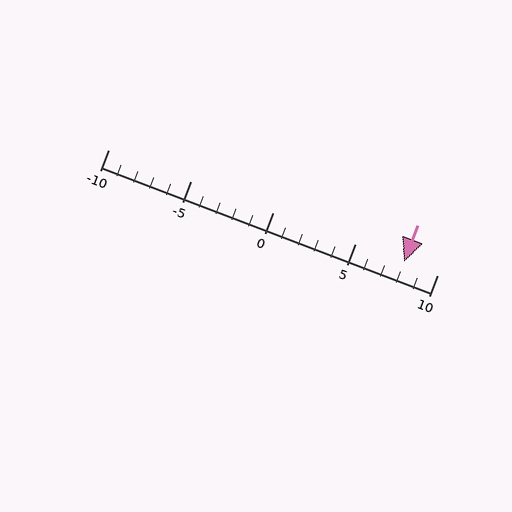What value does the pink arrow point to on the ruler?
The pink arrow points to approximately 8.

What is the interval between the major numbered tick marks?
The major tick marks are spaced 5 units apart.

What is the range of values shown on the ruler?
The ruler shows values from -10 to 10.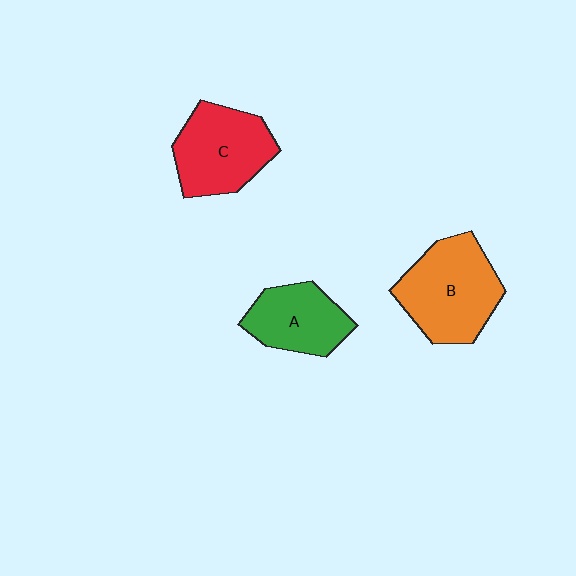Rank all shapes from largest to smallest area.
From largest to smallest: B (orange), C (red), A (green).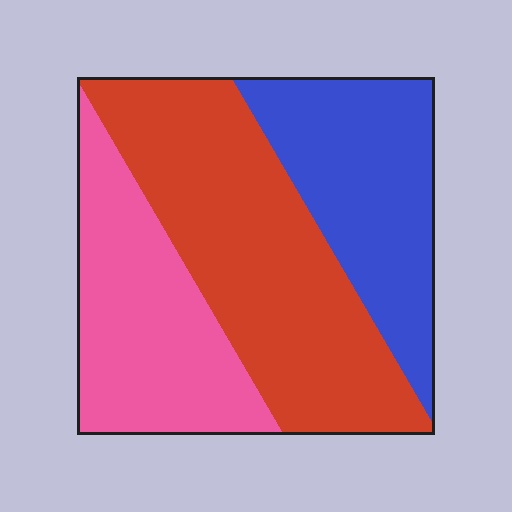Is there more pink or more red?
Red.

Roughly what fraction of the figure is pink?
Pink covers about 30% of the figure.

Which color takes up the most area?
Red, at roughly 45%.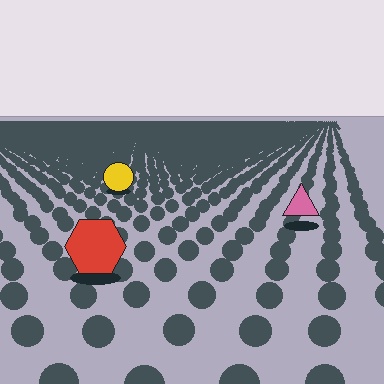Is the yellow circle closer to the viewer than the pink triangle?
No. The pink triangle is closer — you can tell from the texture gradient: the ground texture is coarser near it.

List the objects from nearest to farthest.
From nearest to farthest: the red hexagon, the pink triangle, the yellow circle.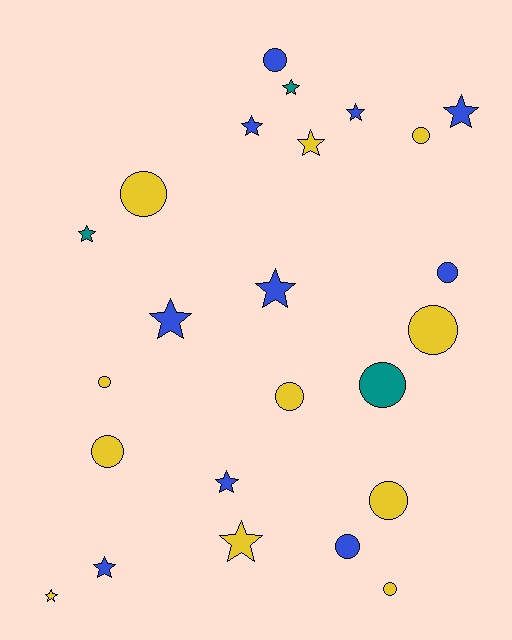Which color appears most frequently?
Yellow, with 11 objects.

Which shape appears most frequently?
Star, with 12 objects.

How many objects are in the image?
There are 24 objects.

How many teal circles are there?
There is 1 teal circle.